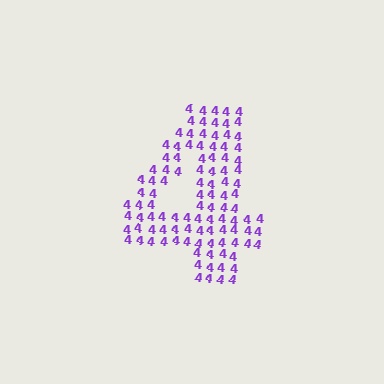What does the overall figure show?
The overall figure shows the digit 4.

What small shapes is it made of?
It is made of small digit 4's.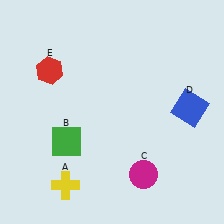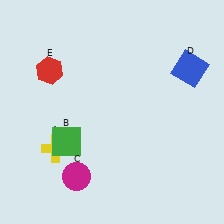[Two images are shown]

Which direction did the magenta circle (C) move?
The magenta circle (C) moved left.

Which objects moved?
The objects that moved are: the yellow cross (A), the magenta circle (C), the blue square (D).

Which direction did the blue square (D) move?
The blue square (D) moved up.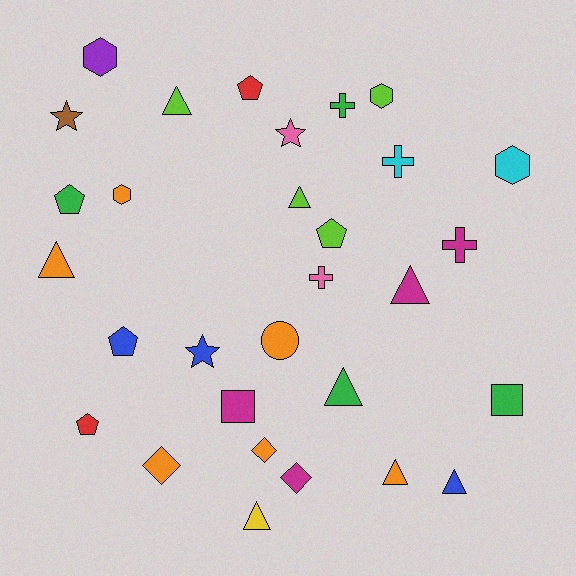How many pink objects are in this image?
There are 2 pink objects.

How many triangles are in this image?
There are 8 triangles.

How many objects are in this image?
There are 30 objects.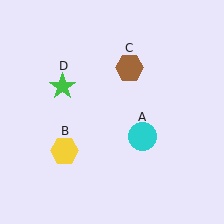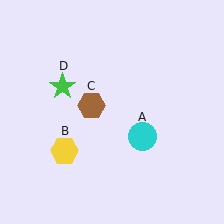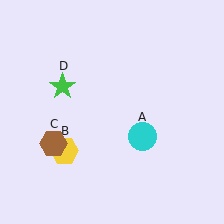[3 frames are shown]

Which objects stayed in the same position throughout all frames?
Cyan circle (object A) and yellow hexagon (object B) and green star (object D) remained stationary.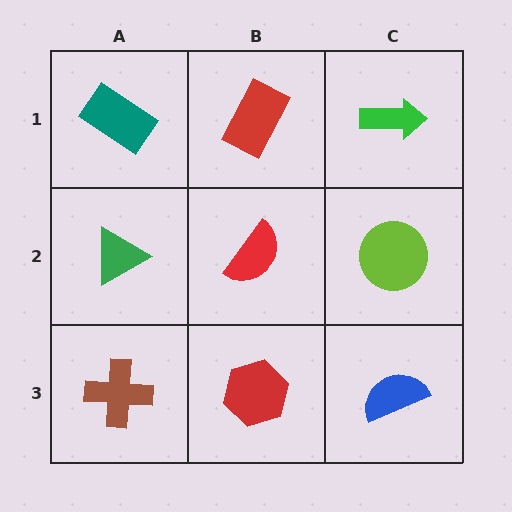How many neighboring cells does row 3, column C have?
2.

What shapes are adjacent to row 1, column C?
A lime circle (row 2, column C), a red rectangle (row 1, column B).